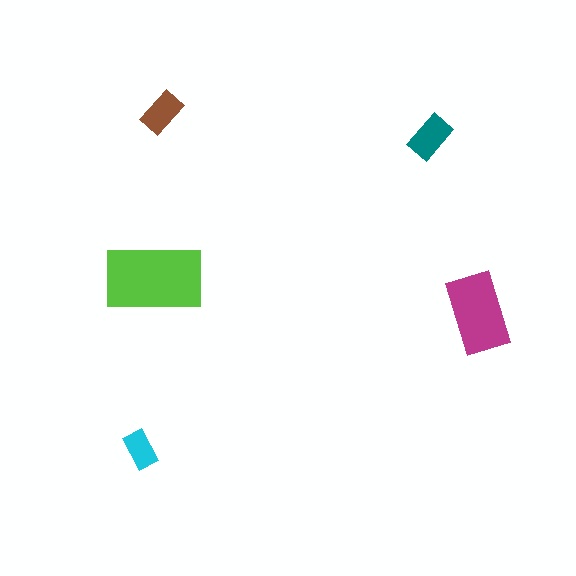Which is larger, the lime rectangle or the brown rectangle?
The lime one.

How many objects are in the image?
There are 5 objects in the image.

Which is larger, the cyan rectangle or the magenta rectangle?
The magenta one.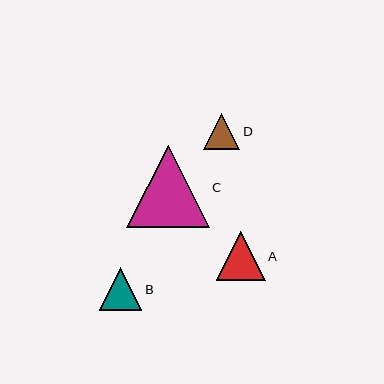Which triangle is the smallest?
Triangle D is the smallest with a size of approximately 36 pixels.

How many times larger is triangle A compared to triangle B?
Triangle A is approximately 1.1 times the size of triangle B.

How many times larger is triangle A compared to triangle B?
Triangle A is approximately 1.1 times the size of triangle B.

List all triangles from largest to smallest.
From largest to smallest: C, A, B, D.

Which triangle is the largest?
Triangle C is the largest with a size of approximately 83 pixels.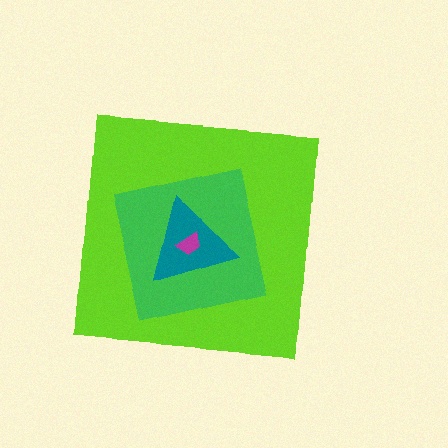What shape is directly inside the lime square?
The green square.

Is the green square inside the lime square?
Yes.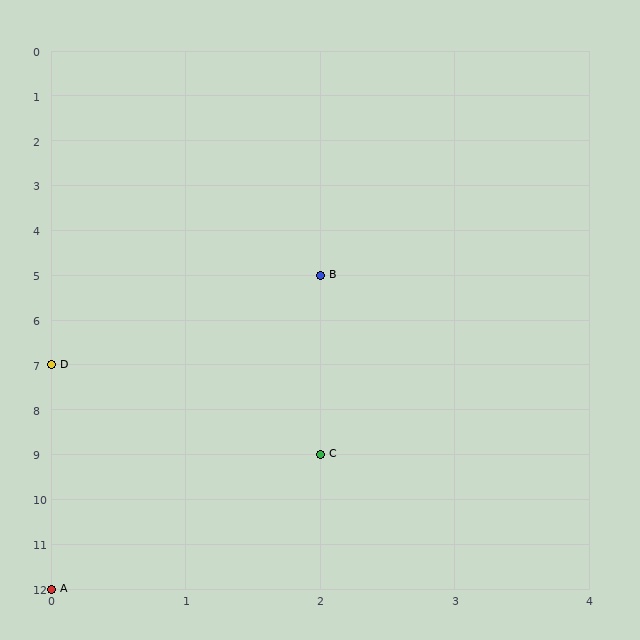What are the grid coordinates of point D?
Point D is at grid coordinates (0, 7).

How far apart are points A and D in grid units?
Points A and D are 5 rows apart.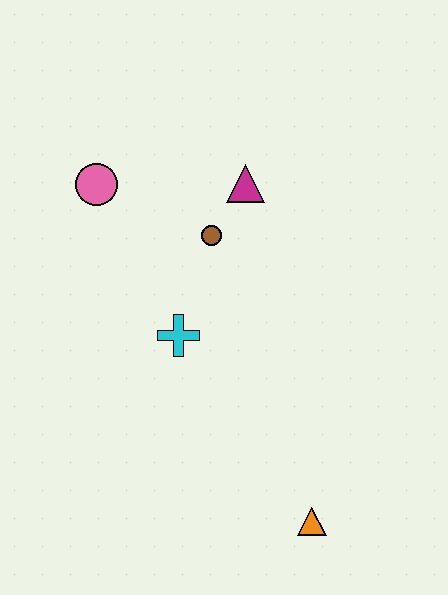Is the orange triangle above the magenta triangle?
No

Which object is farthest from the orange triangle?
The pink circle is farthest from the orange triangle.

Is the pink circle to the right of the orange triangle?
No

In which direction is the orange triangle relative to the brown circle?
The orange triangle is below the brown circle.